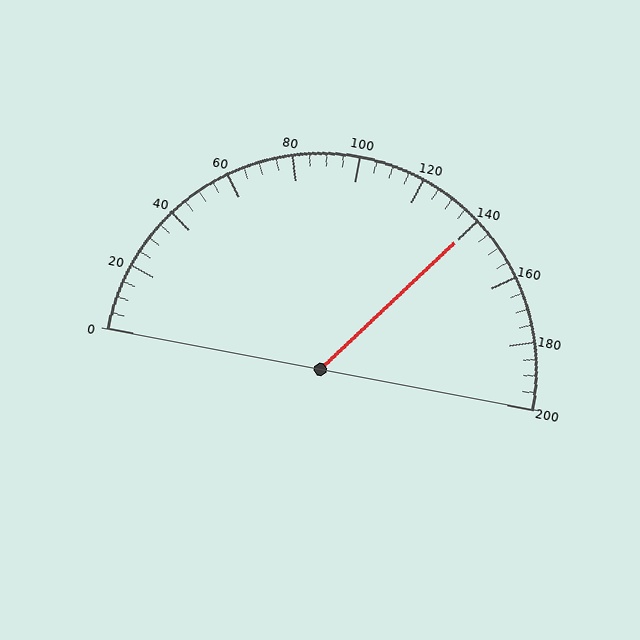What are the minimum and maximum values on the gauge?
The gauge ranges from 0 to 200.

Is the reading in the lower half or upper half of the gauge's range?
The reading is in the upper half of the range (0 to 200).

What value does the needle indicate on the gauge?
The needle indicates approximately 140.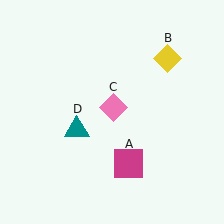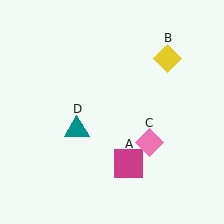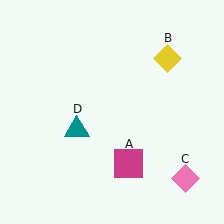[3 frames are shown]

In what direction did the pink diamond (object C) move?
The pink diamond (object C) moved down and to the right.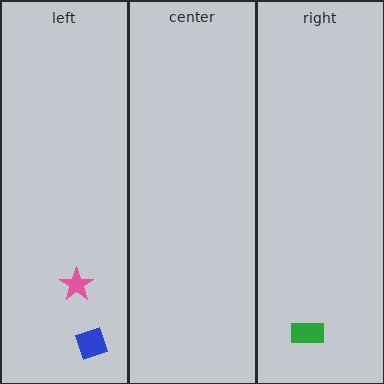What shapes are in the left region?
The blue diamond, the pink star.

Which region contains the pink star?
The left region.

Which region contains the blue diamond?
The left region.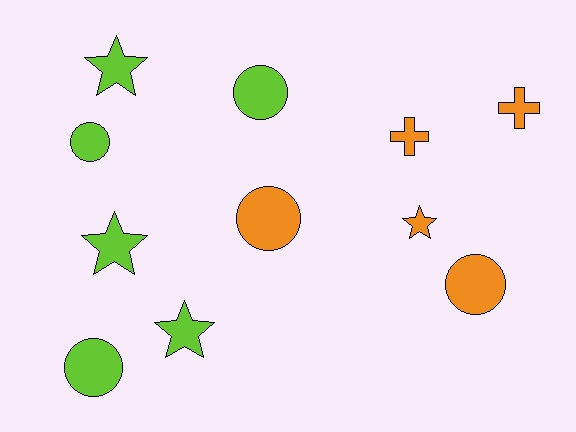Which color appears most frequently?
Lime, with 6 objects.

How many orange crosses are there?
There are 2 orange crosses.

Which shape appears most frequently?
Circle, with 5 objects.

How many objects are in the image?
There are 11 objects.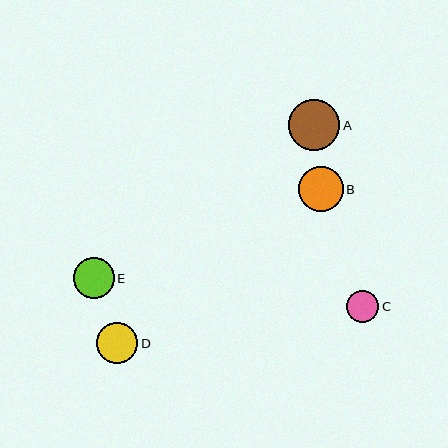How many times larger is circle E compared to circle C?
Circle E is approximately 1.3 times the size of circle C.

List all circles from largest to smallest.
From largest to smallest: A, B, D, E, C.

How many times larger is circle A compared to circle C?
Circle A is approximately 1.6 times the size of circle C.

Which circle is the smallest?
Circle C is the smallest with a size of approximately 32 pixels.